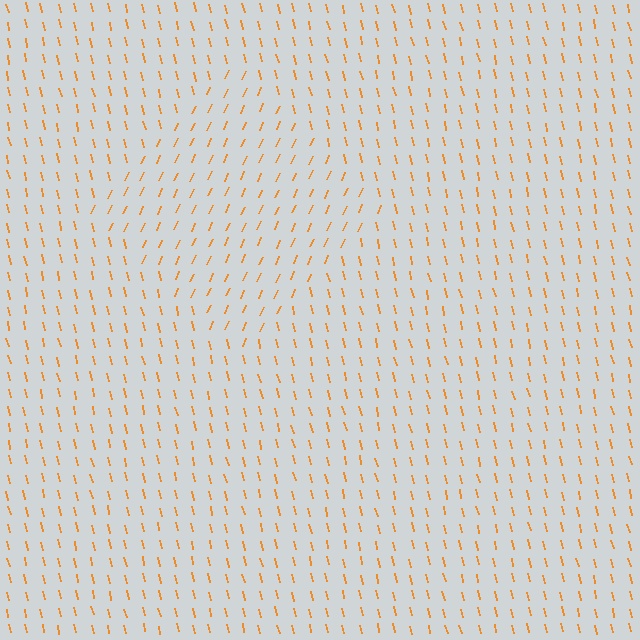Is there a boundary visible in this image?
Yes, there is a texture boundary formed by a change in line orientation.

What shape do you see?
I see a diamond.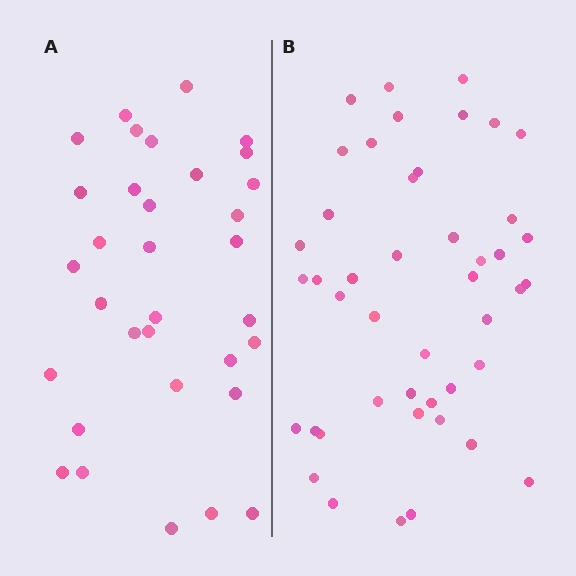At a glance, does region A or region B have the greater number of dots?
Region B (the right region) has more dots.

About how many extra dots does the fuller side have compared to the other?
Region B has roughly 12 or so more dots than region A.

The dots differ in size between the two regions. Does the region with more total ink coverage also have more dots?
No. Region A has more total ink coverage because its dots are larger, but region B actually contains more individual dots. Total area can be misleading — the number of items is what matters here.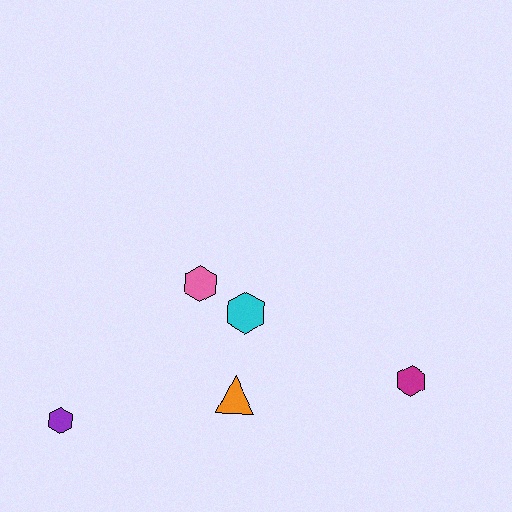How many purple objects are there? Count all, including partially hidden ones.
There is 1 purple object.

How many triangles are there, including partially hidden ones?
There is 1 triangle.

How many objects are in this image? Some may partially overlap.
There are 5 objects.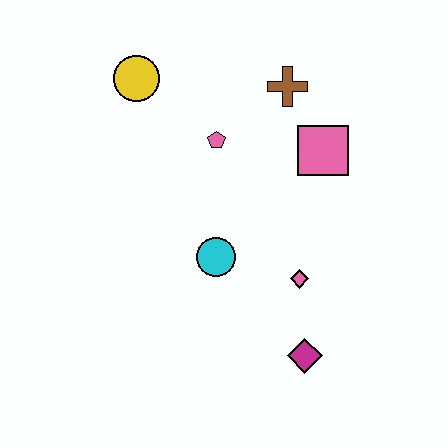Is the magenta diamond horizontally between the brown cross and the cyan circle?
No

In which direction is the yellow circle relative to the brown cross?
The yellow circle is to the left of the brown cross.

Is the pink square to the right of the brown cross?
Yes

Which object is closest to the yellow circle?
The pink pentagon is closest to the yellow circle.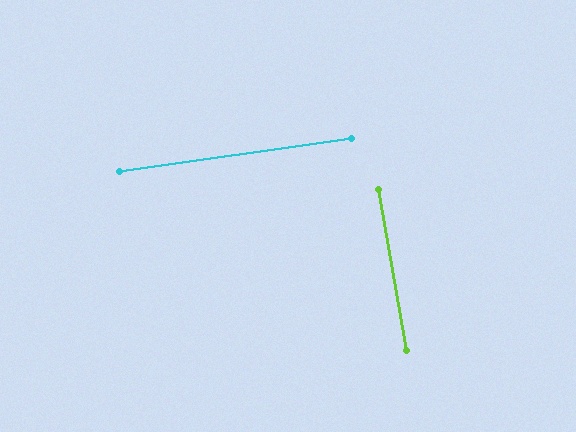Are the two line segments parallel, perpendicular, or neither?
Perpendicular — they meet at approximately 88°.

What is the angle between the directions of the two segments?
Approximately 88 degrees.